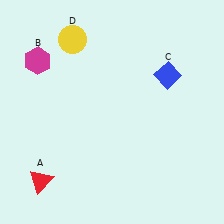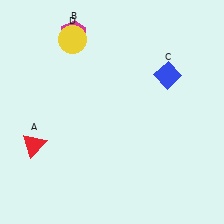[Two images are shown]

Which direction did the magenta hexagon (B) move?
The magenta hexagon (B) moved right.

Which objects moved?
The objects that moved are: the red triangle (A), the magenta hexagon (B).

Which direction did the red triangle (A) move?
The red triangle (A) moved up.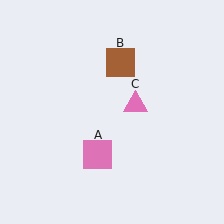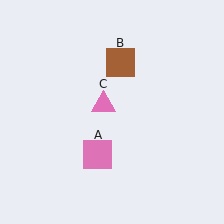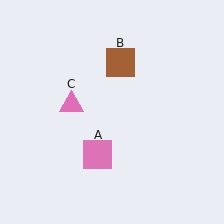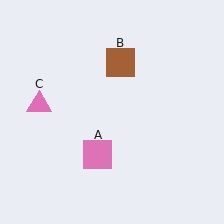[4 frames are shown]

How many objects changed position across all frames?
1 object changed position: pink triangle (object C).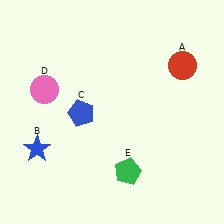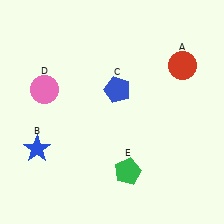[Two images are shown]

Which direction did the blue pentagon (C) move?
The blue pentagon (C) moved right.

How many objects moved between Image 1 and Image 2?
1 object moved between the two images.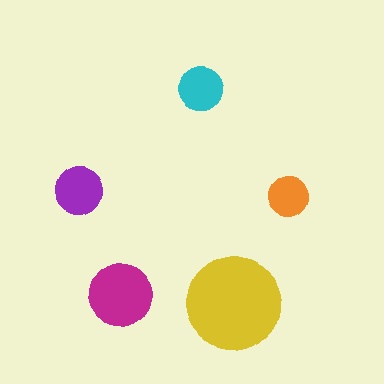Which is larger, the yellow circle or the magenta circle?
The yellow one.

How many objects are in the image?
There are 5 objects in the image.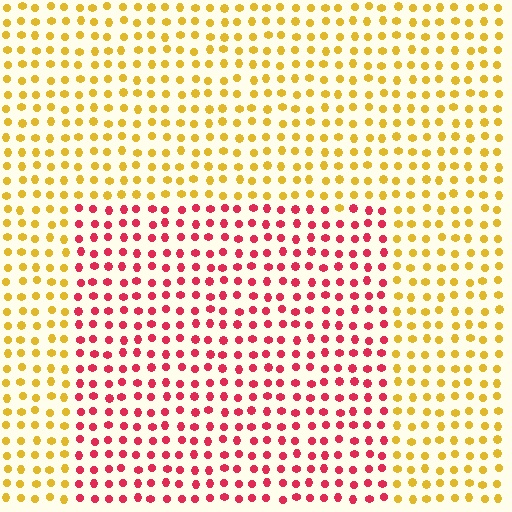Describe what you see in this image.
The image is filled with small yellow elements in a uniform arrangement. A rectangle-shaped region is visible where the elements are tinted to a slightly different hue, forming a subtle color boundary.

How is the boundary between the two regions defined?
The boundary is defined purely by a slight shift in hue (about 61 degrees). Spacing, size, and orientation are identical on both sides.